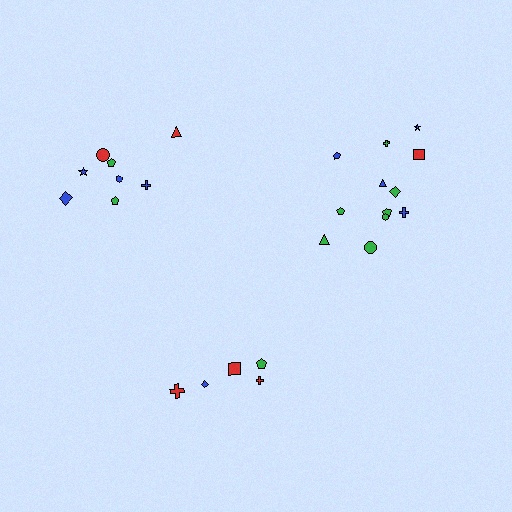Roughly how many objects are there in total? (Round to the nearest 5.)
Roughly 25 objects in total.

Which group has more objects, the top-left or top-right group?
The top-right group.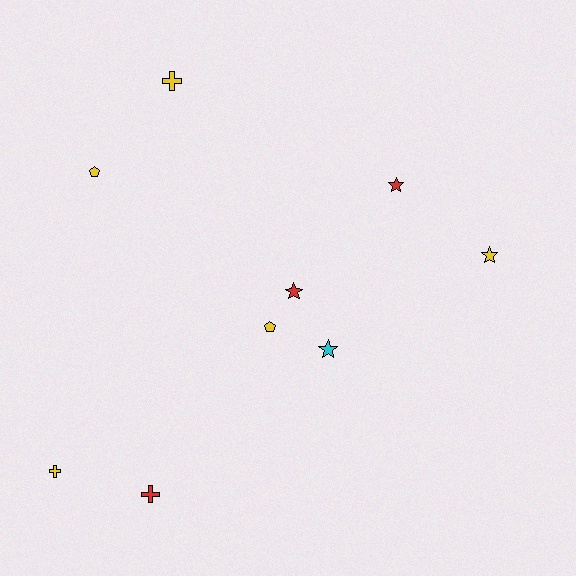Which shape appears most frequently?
Star, with 4 objects.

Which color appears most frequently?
Yellow, with 5 objects.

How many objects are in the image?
There are 9 objects.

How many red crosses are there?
There is 1 red cross.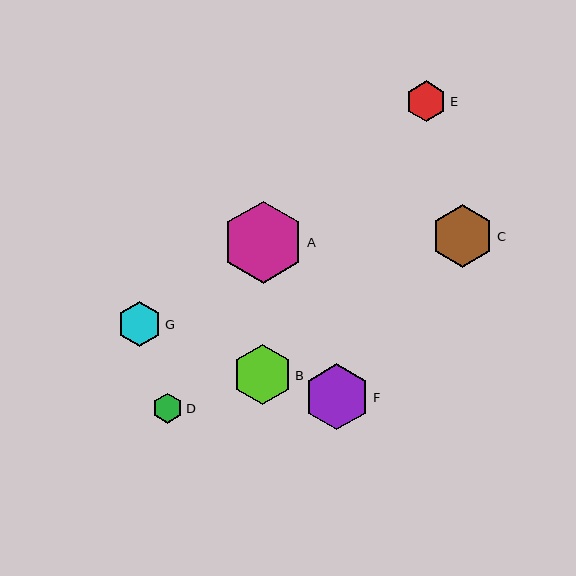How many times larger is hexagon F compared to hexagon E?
Hexagon F is approximately 1.6 times the size of hexagon E.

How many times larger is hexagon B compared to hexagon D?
Hexagon B is approximately 2.0 times the size of hexagon D.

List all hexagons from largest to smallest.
From largest to smallest: A, F, C, B, G, E, D.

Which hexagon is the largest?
Hexagon A is the largest with a size of approximately 82 pixels.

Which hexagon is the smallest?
Hexagon D is the smallest with a size of approximately 30 pixels.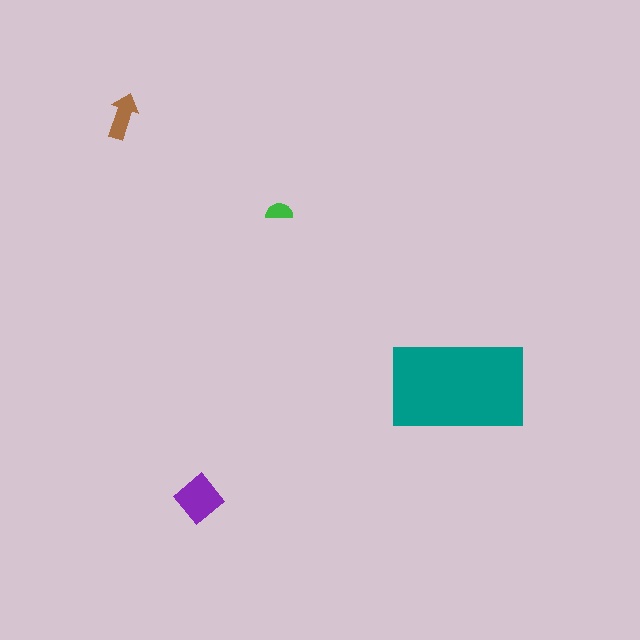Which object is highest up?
The brown arrow is topmost.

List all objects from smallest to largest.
The green semicircle, the brown arrow, the purple diamond, the teal rectangle.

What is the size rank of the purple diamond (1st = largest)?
2nd.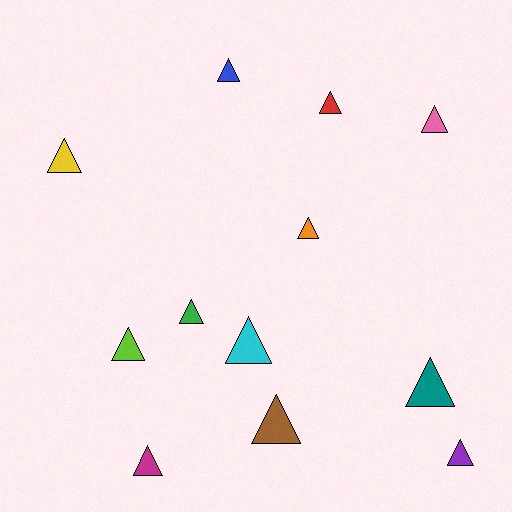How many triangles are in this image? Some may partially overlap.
There are 12 triangles.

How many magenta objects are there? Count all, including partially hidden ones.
There is 1 magenta object.